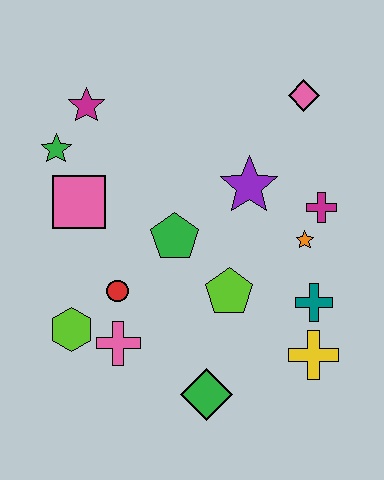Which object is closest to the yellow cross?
The teal cross is closest to the yellow cross.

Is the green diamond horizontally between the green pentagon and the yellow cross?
Yes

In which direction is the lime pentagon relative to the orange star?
The lime pentagon is to the left of the orange star.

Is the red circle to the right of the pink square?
Yes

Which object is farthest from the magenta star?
The yellow cross is farthest from the magenta star.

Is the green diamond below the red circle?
Yes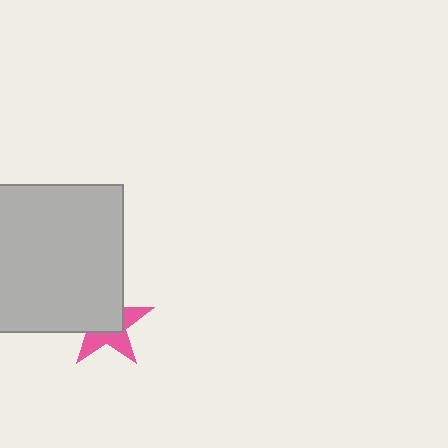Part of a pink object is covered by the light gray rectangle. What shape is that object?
It is a star.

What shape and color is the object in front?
The object in front is a light gray rectangle.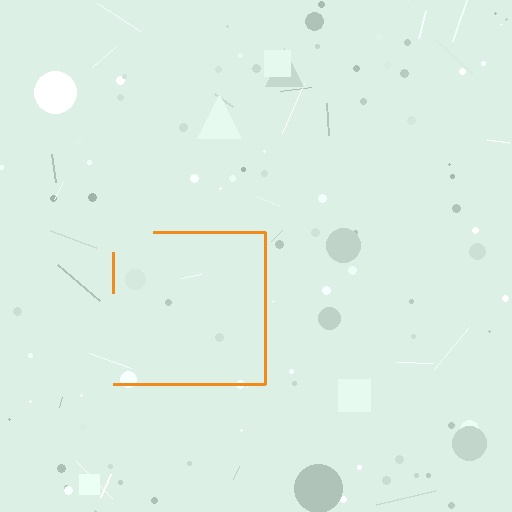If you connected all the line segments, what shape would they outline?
They would outline a square.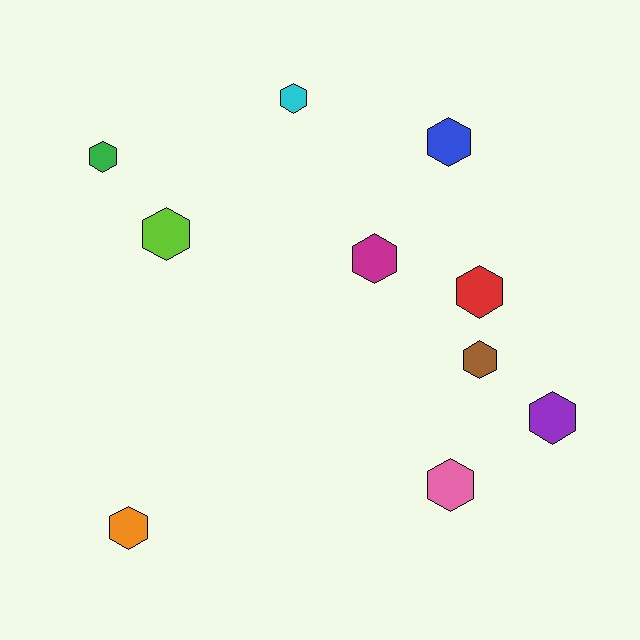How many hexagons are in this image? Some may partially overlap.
There are 10 hexagons.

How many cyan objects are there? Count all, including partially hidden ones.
There is 1 cyan object.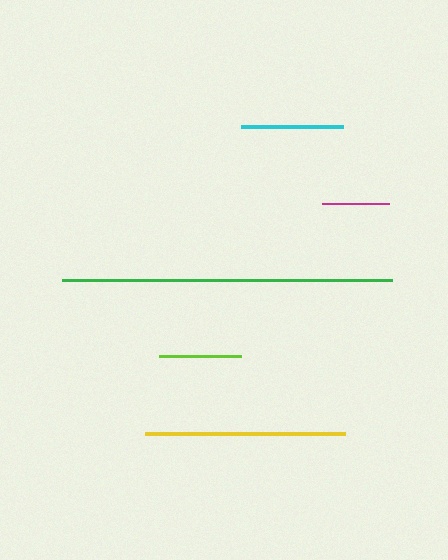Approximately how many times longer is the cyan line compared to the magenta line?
The cyan line is approximately 1.5 times the length of the magenta line.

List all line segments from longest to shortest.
From longest to shortest: green, yellow, cyan, lime, magenta.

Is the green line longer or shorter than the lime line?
The green line is longer than the lime line.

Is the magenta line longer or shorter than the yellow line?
The yellow line is longer than the magenta line.